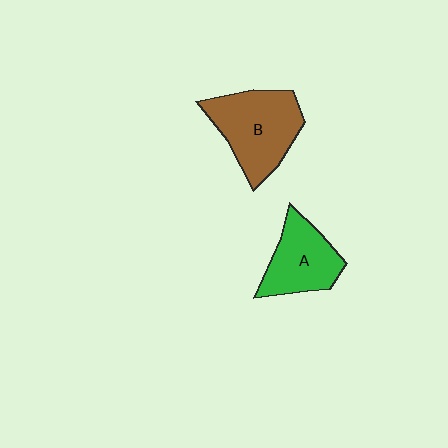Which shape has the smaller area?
Shape A (green).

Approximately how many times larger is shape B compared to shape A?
Approximately 1.3 times.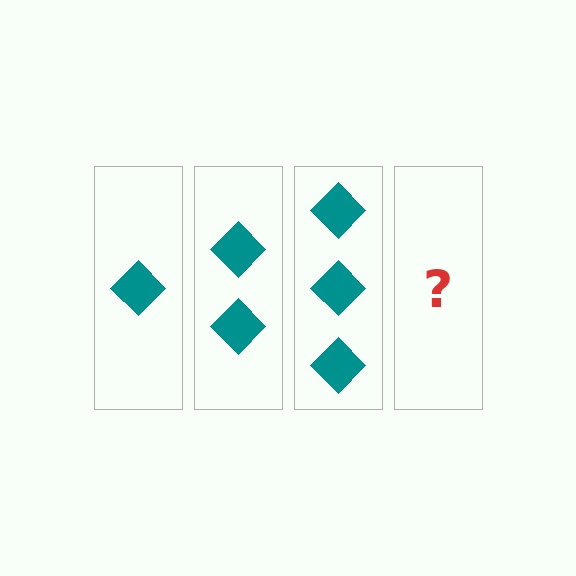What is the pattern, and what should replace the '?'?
The pattern is that each step adds one more diamond. The '?' should be 4 diamonds.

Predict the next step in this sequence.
The next step is 4 diamonds.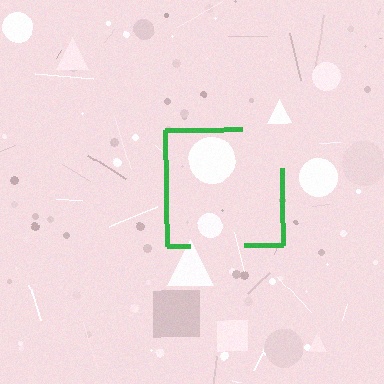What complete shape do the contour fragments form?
The contour fragments form a square.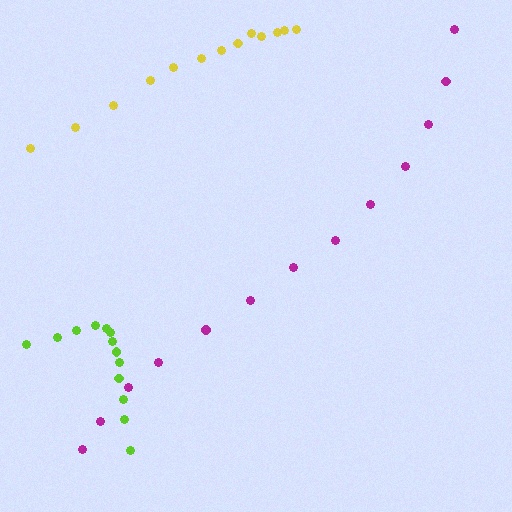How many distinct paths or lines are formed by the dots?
There are 3 distinct paths.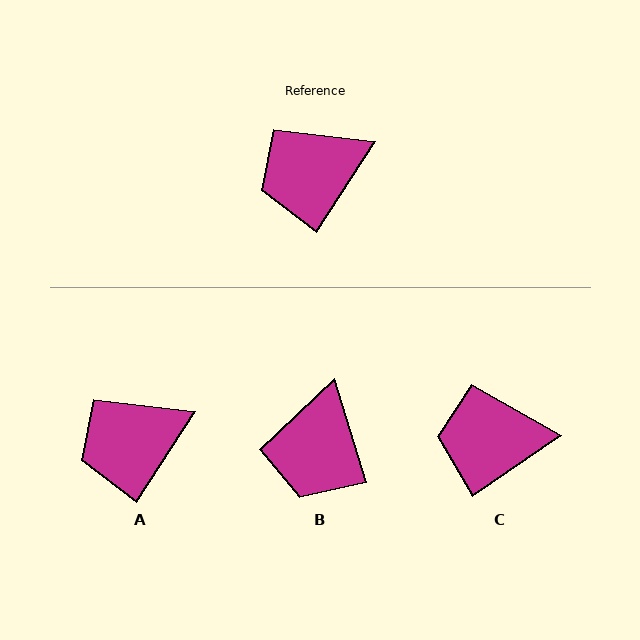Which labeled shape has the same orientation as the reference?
A.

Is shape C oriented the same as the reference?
No, it is off by about 22 degrees.